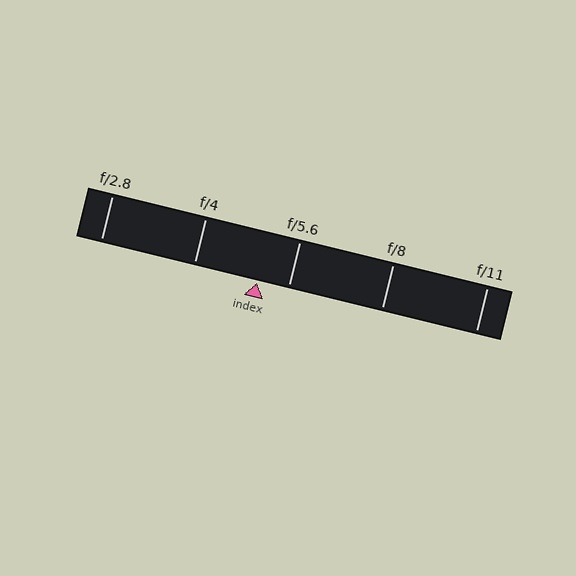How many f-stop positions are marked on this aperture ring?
There are 5 f-stop positions marked.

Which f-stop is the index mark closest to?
The index mark is closest to f/5.6.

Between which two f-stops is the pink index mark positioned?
The index mark is between f/4 and f/5.6.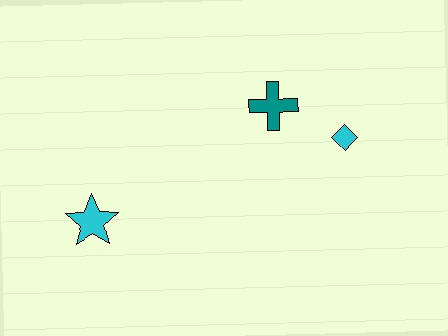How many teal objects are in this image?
There is 1 teal object.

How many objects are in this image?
There are 3 objects.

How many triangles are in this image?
There are no triangles.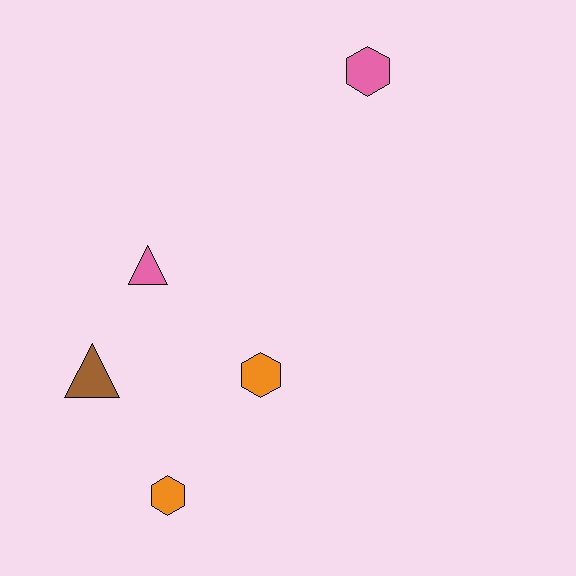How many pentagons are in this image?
There are no pentagons.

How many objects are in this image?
There are 5 objects.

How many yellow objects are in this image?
There are no yellow objects.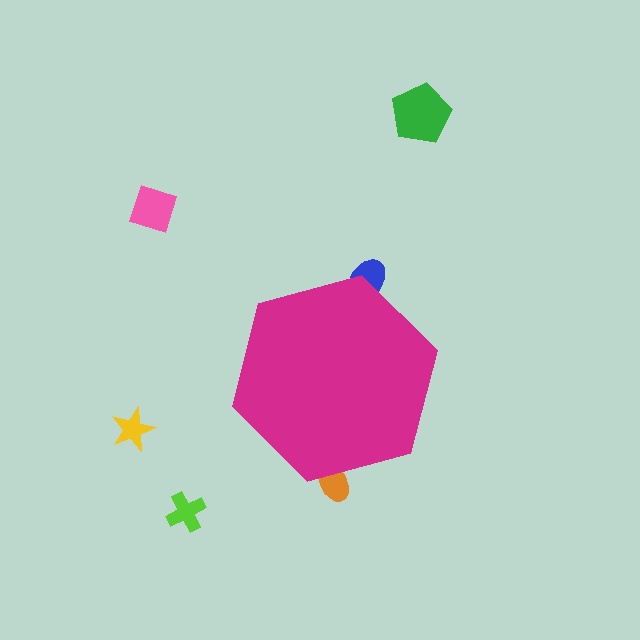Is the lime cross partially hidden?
No, the lime cross is fully visible.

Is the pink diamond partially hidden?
No, the pink diamond is fully visible.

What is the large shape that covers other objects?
A magenta hexagon.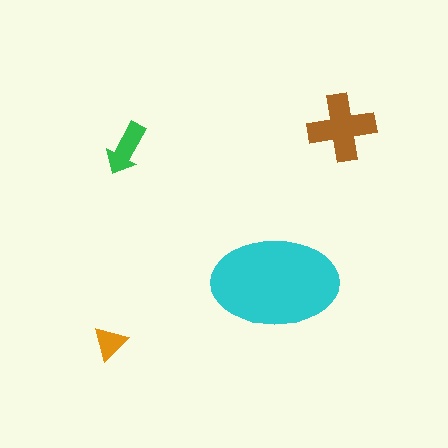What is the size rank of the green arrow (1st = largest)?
3rd.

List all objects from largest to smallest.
The cyan ellipse, the brown cross, the green arrow, the orange triangle.